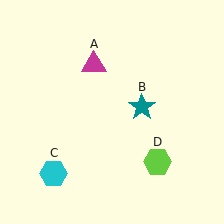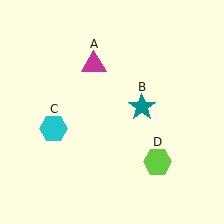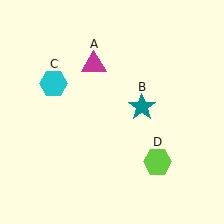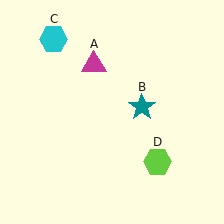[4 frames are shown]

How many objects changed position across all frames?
1 object changed position: cyan hexagon (object C).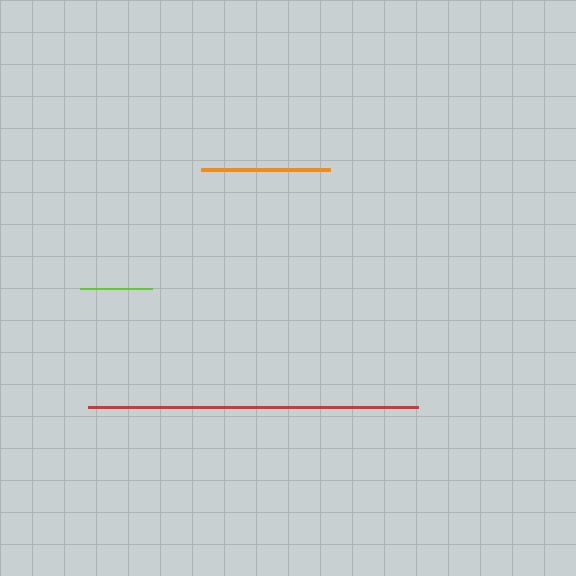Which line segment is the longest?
The red line is the longest at approximately 330 pixels.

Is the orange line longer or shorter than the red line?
The red line is longer than the orange line.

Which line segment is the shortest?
The lime line is the shortest at approximately 72 pixels.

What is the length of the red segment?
The red segment is approximately 330 pixels long.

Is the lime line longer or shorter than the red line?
The red line is longer than the lime line.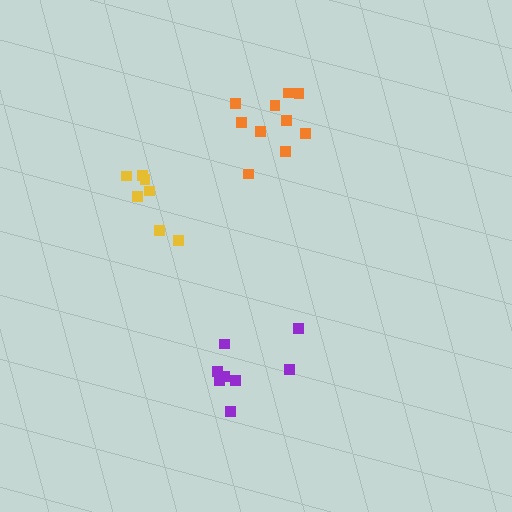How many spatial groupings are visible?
There are 3 spatial groupings.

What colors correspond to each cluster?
The clusters are colored: purple, orange, yellow.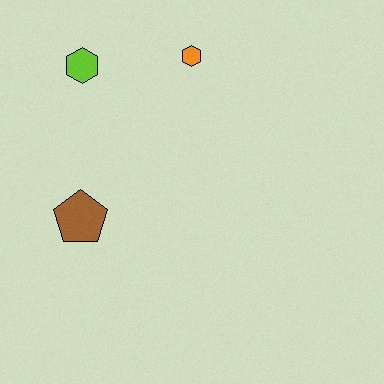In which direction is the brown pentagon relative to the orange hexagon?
The brown pentagon is below the orange hexagon.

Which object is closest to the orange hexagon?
The lime hexagon is closest to the orange hexagon.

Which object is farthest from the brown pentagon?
The orange hexagon is farthest from the brown pentagon.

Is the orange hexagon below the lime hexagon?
No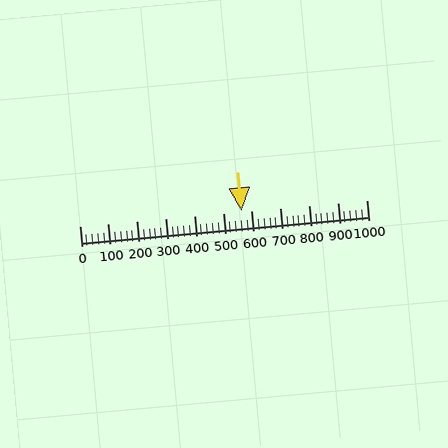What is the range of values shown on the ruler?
The ruler shows values from 0 to 1000.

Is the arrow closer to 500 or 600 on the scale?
The arrow is closer to 600.